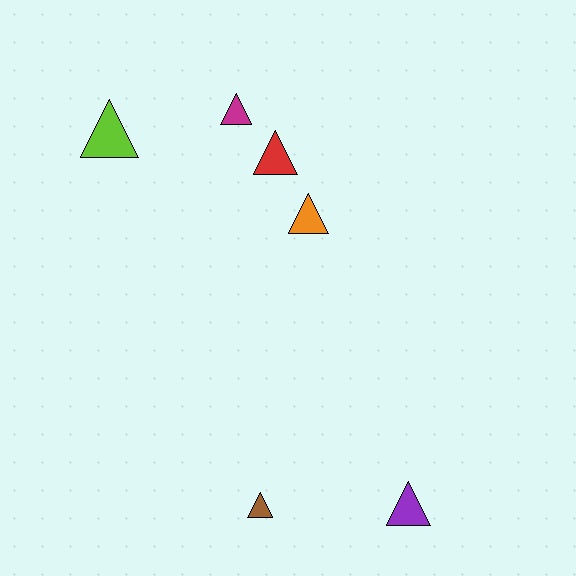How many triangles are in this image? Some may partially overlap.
There are 6 triangles.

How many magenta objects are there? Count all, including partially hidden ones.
There is 1 magenta object.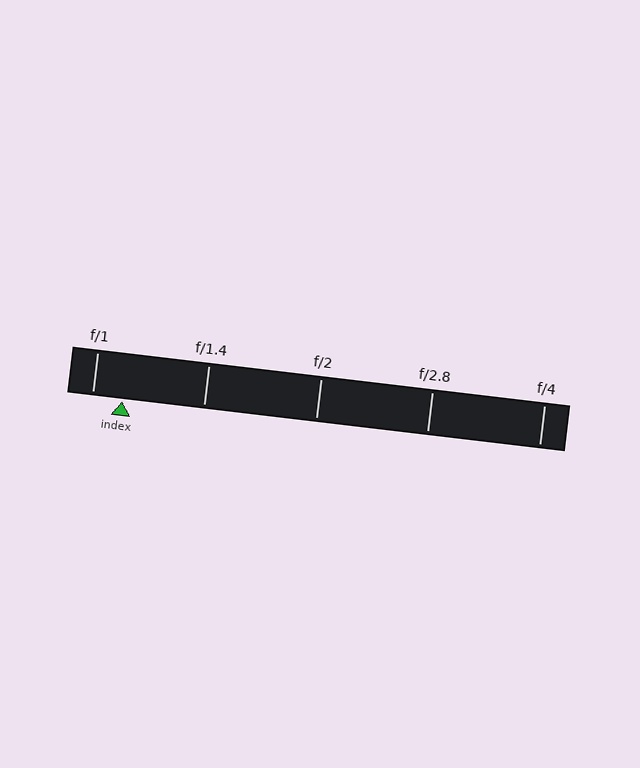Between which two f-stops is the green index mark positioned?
The index mark is between f/1 and f/1.4.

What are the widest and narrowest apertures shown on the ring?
The widest aperture shown is f/1 and the narrowest is f/4.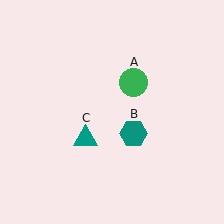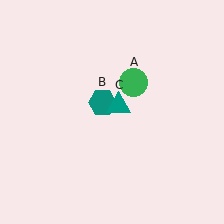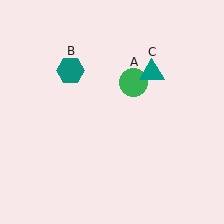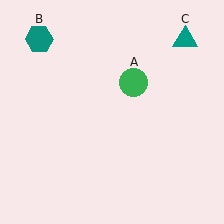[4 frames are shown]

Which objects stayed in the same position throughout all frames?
Green circle (object A) remained stationary.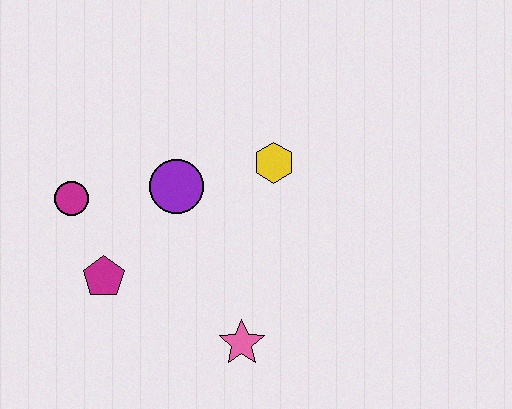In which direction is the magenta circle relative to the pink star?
The magenta circle is to the left of the pink star.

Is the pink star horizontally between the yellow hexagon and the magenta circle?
Yes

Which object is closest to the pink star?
The magenta pentagon is closest to the pink star.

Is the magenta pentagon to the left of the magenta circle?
No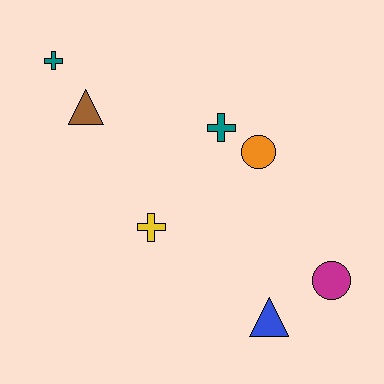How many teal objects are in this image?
There are 2 teal objects.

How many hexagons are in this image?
There are no hexagons.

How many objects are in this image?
There are 7 objects.